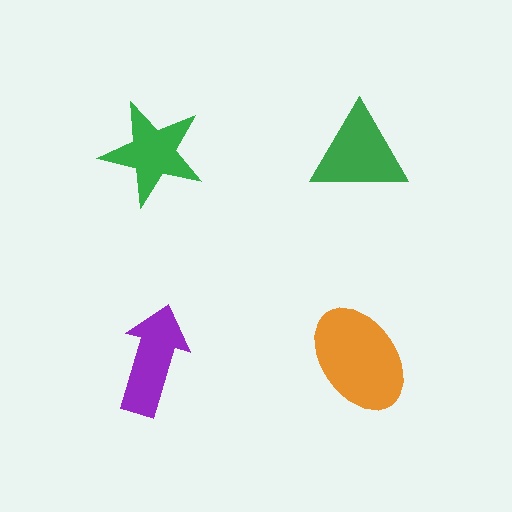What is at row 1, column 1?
A green star.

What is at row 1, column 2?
A green triangle.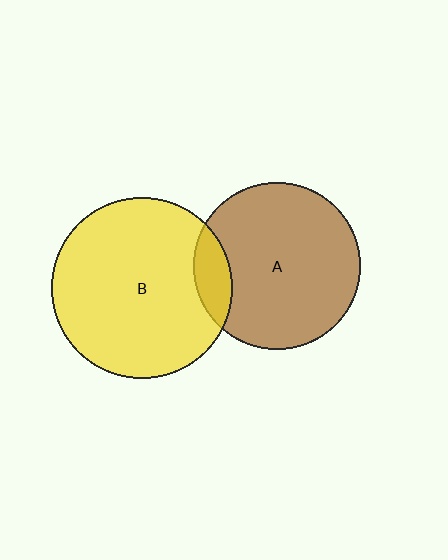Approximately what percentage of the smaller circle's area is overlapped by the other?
Approximately 15%.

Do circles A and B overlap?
Yes.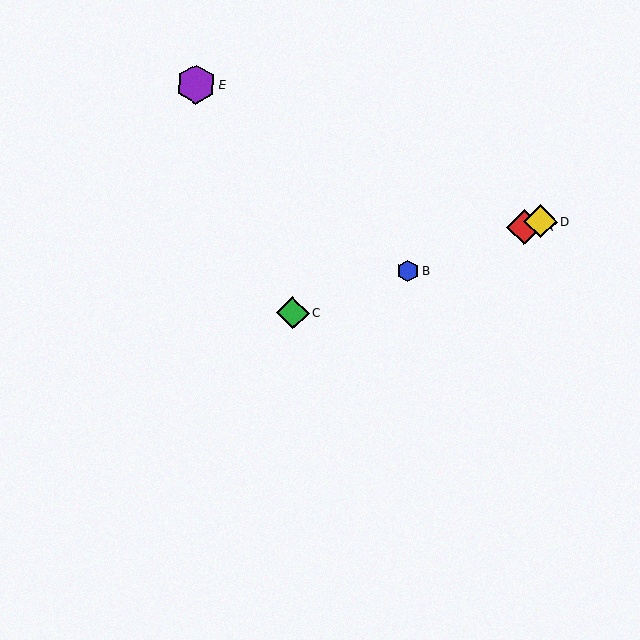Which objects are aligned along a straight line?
Objects A, B, C, D are aligned along a straight line.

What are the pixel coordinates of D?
Object D is at (540, 221).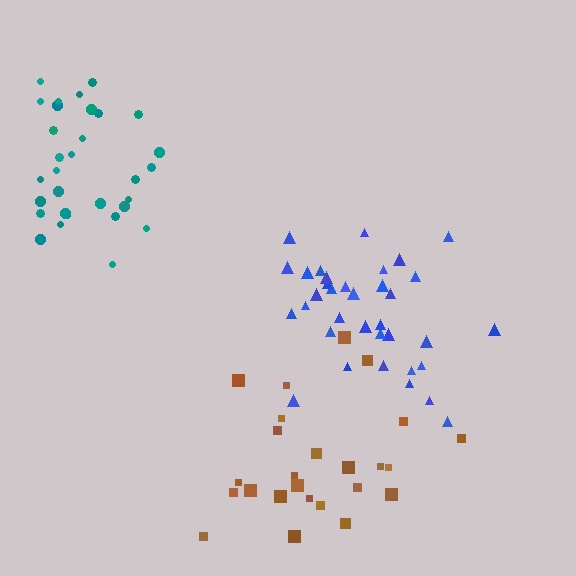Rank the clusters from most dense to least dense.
blue, teal, brown.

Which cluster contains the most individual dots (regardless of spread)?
Blue (35).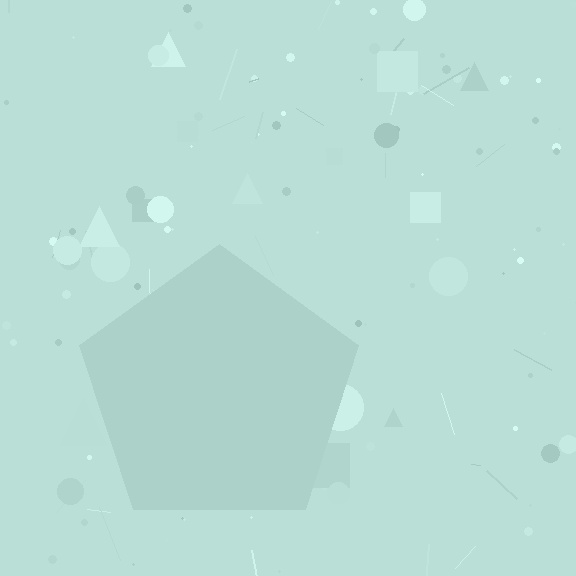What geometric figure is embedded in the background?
A pentagon is embedded in the background.